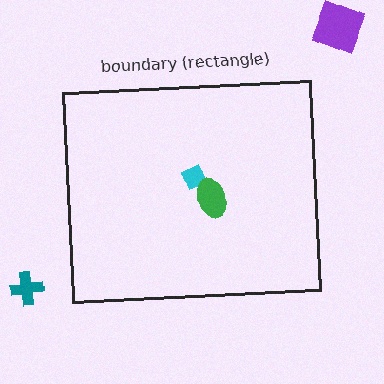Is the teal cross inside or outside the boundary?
Outside.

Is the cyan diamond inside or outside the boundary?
Inside.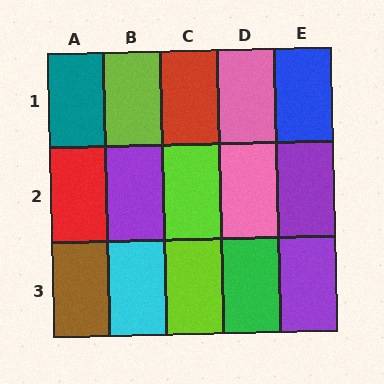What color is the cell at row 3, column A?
Brown.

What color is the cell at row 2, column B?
Purple.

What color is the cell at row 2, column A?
Red.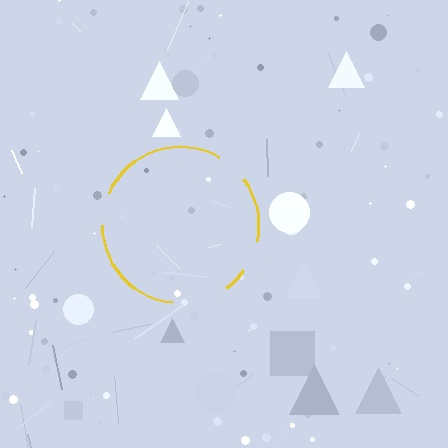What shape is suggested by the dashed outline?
The dashed outline suggests a circle.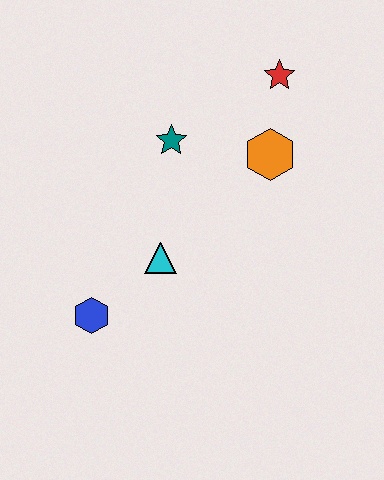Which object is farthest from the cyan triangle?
The red star is farthest from the cyan triangle.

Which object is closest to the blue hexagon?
The cyan triangle is closest to the blue hexagon.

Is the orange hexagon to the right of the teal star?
Yes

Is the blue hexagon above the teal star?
No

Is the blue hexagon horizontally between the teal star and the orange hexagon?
No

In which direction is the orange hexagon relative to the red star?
The orange hexagon is below the red star.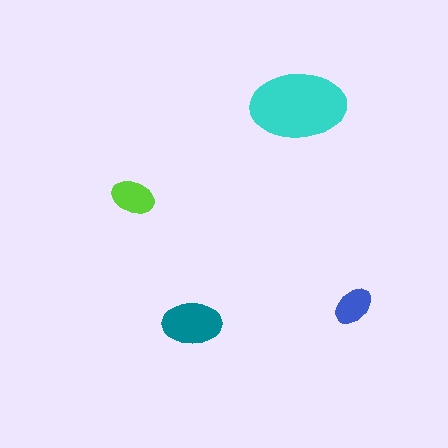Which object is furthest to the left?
The lime ellipse is leftmost.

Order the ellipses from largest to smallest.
the cyan one, the teal one, the lime one, the blue one.